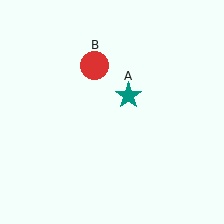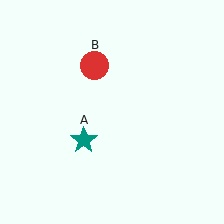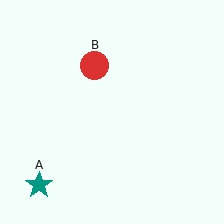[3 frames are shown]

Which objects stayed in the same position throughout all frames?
Red circle (object B) remained stationary.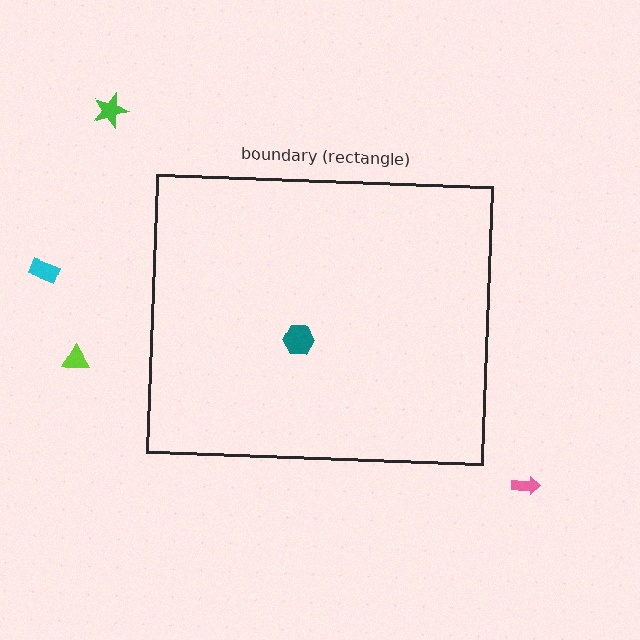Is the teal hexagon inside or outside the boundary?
Inside.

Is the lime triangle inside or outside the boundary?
Outside.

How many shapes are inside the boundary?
1 inside, 4 outside.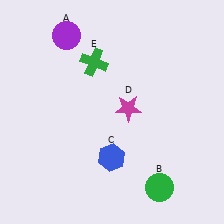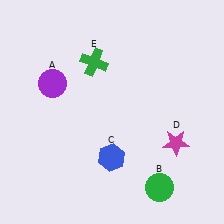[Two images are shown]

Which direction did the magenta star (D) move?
The magenta star (D) moved right.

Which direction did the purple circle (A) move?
The purple circle (A) moved down.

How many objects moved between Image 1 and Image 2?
2 objects moved between the two images.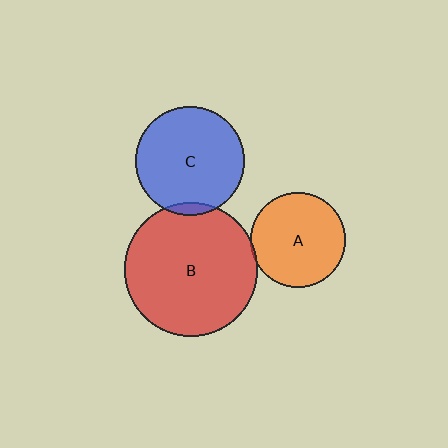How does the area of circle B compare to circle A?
Approximately 2.0 times.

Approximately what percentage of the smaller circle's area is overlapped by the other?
Approximately 5%.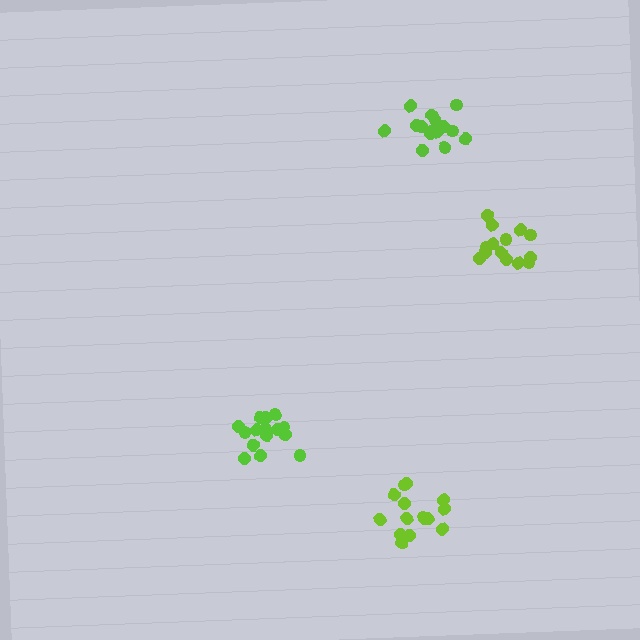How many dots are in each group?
Group 1: 15 dots, Group 2: 14 dots, Group 3: 15 dots, Group 4: 16 dots (60 total).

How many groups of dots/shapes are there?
There are 4 groups.